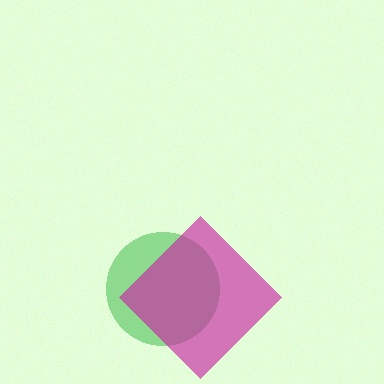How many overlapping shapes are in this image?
There are 2 overlapping shapes in the image.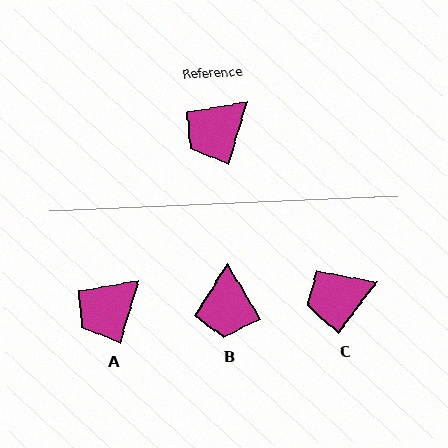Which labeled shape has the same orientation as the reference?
A.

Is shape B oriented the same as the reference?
No, it is off by about 48 degrees.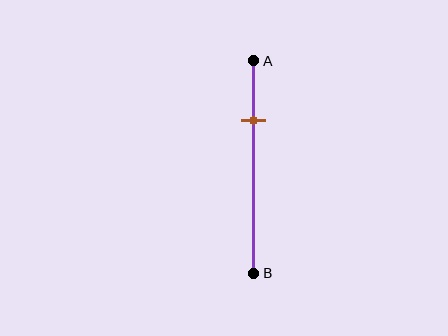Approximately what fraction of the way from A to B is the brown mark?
The brown mark is approximately 30% of the way from A to B.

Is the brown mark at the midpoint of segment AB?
No, the mark is at about 30% from A, not at the 50% midpoint.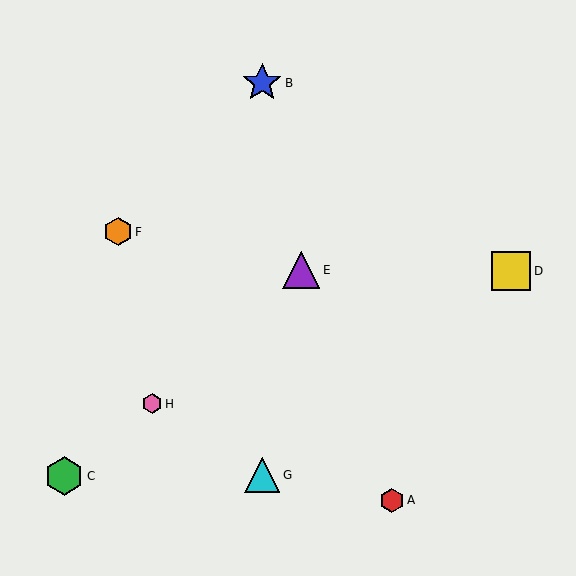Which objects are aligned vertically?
Objects B, G are aligned vertically.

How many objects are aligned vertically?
2 objects (B, G) are aligned vertically.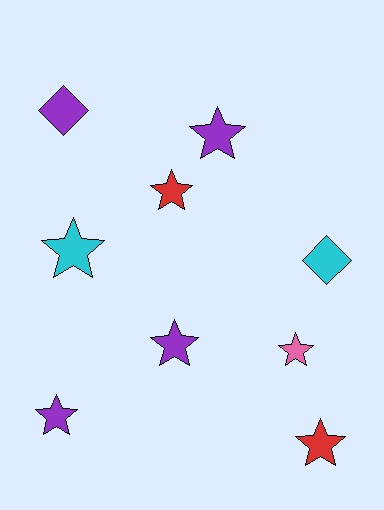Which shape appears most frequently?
Star, with 7 objects.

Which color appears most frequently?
Purple, with 4 objects.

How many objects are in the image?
There are 9 objects.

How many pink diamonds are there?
There are no pink diamonds.